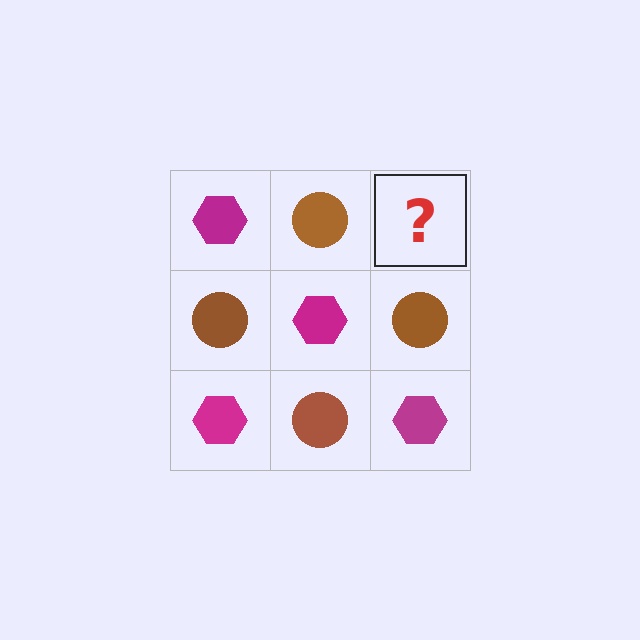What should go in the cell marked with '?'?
The missing cell should contain a magenta hexagon.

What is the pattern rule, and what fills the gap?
The rule is that it alternates magenta hexagon and brown circle in a checkerboard pattern. The gap should be filled with a magenta hexagon.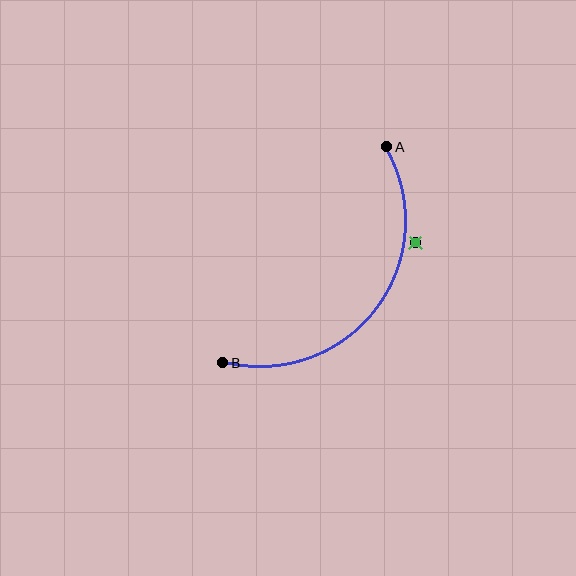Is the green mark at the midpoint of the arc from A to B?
No — the green mark does not lie on the arc at all. It sits slightly outside the curve.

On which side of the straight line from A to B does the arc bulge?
The arc bulges below and to the right of the straight line connecting A and B.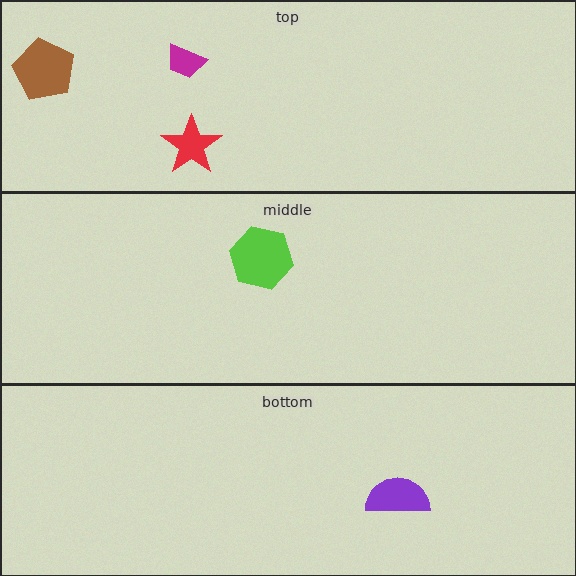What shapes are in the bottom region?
The purple semicircle.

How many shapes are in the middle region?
1.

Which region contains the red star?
The top region.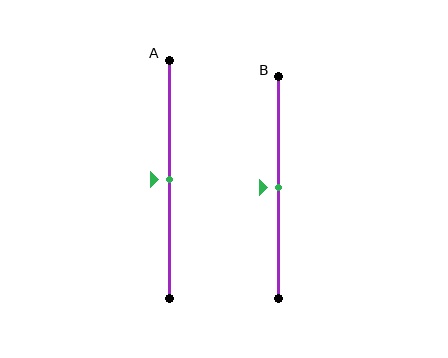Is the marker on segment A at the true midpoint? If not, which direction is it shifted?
Yes, the marker on segment A is at the true midpoint.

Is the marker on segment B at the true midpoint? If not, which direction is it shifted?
Yes, the marker on segment B is at the true midpoint.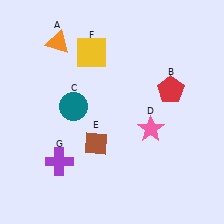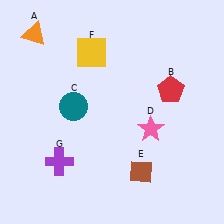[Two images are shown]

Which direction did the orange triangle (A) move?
The orange triangle (A) moved left.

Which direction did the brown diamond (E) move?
The brown diamond (E) moved right.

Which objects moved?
The objects that moved are: the orange triangle (A), the brown diamond (E).